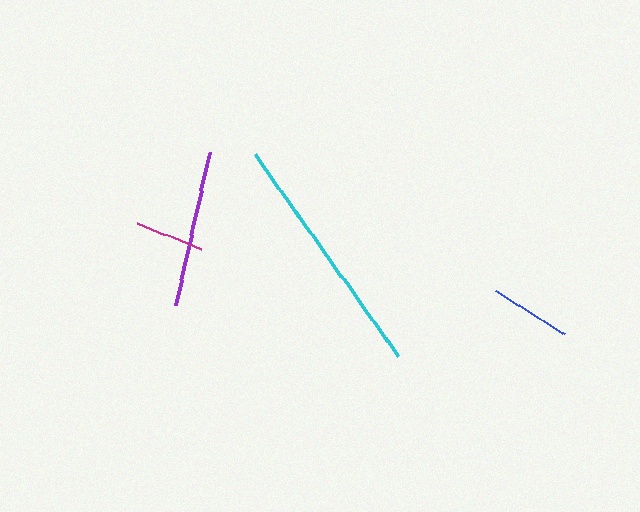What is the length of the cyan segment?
The cyan segment is approximately 248 pixels long.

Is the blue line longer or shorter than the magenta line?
The blue line is longer than the magenta line.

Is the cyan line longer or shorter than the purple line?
The cyan line is longer than the purple line.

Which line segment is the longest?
The cyan line is the longest at approximately 248 pixels.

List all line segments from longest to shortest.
From longest to shortest: cyan, purple, blue, magenta.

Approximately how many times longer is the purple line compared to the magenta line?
The purple line is approximately 2.3 times the length of the magenta line.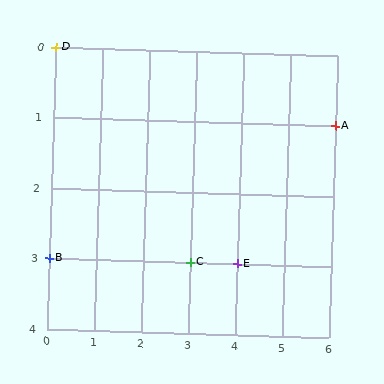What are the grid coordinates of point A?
Point A is at grid coordinates (6, 1).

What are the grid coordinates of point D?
Point D is at grid coordinates (0, 0).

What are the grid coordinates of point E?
Point E is at grid coordinates (4, 3).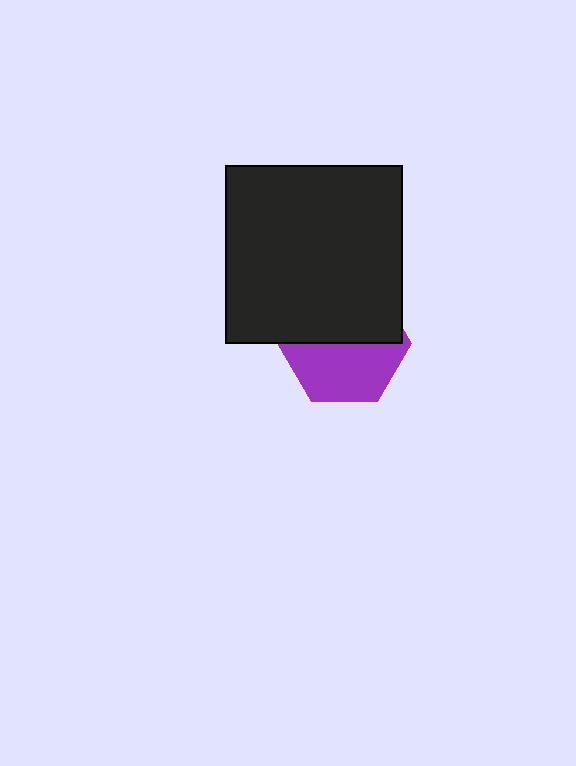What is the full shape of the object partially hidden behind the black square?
The partially hidden object is a purple hexagon.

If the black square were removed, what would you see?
You would see the complete purple hexagon.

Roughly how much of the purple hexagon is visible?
About half of it is visible (roughly 51%).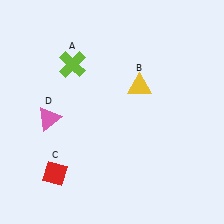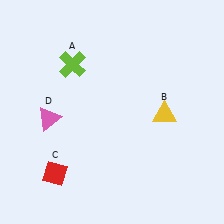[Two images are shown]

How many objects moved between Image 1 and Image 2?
1 object moved between the two images.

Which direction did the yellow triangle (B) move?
The yellow triangle (B) moved down.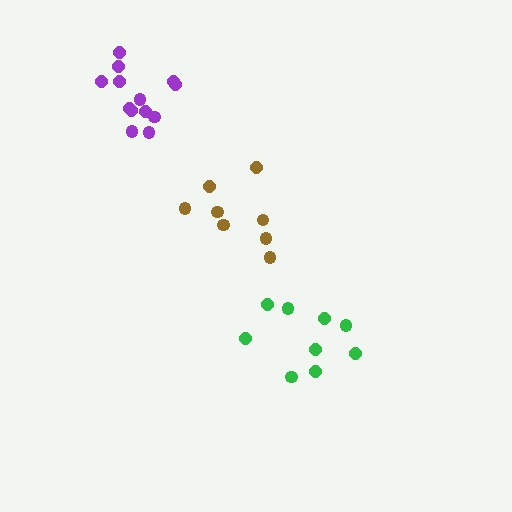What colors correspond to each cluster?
The clusters are colored: green, brown, purple.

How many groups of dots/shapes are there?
There are 3 groups.